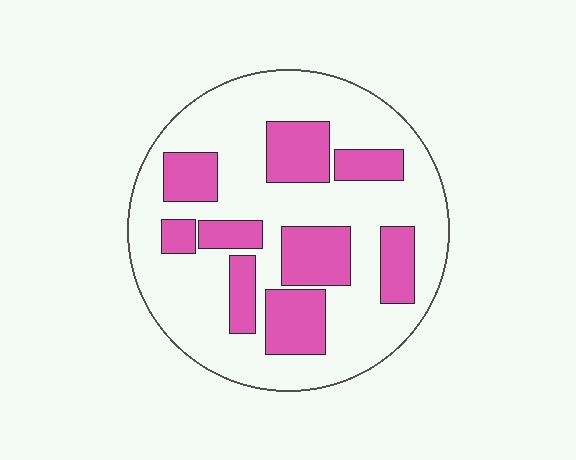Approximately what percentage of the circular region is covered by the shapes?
Approximately 30%.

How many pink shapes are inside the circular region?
9.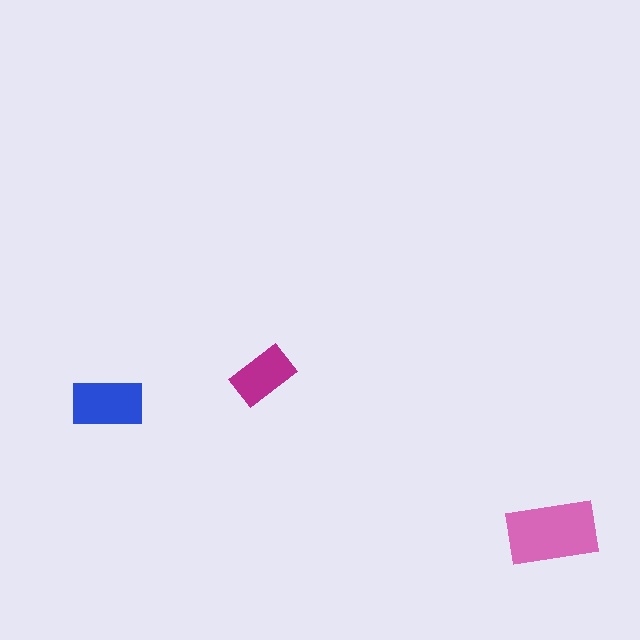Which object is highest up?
The magenta rectangle is topmost.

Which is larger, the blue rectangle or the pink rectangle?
The pink one.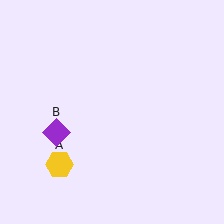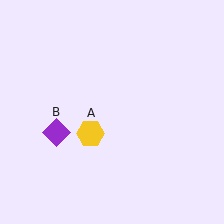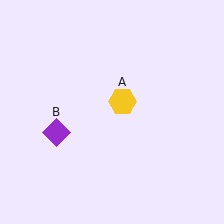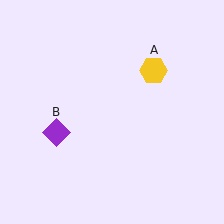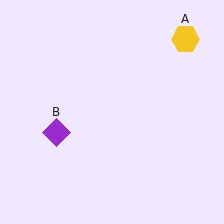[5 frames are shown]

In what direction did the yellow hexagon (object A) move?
The yellow hexagon (object A) moved up and to the right.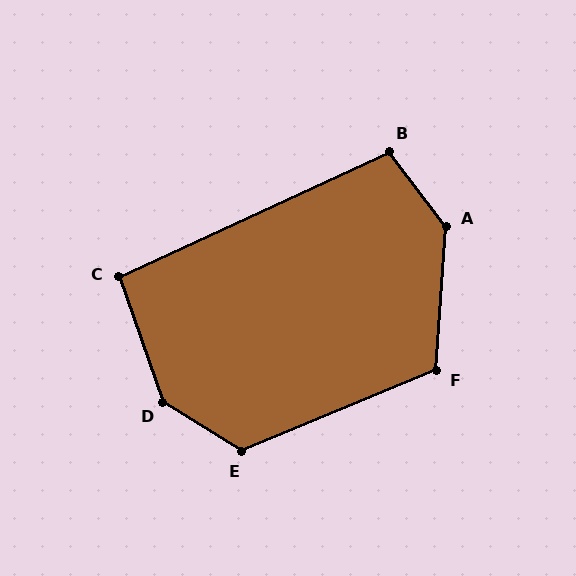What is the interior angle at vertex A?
Approximately 139 degrees (obtuse).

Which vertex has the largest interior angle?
D, at approximately 141 degrees.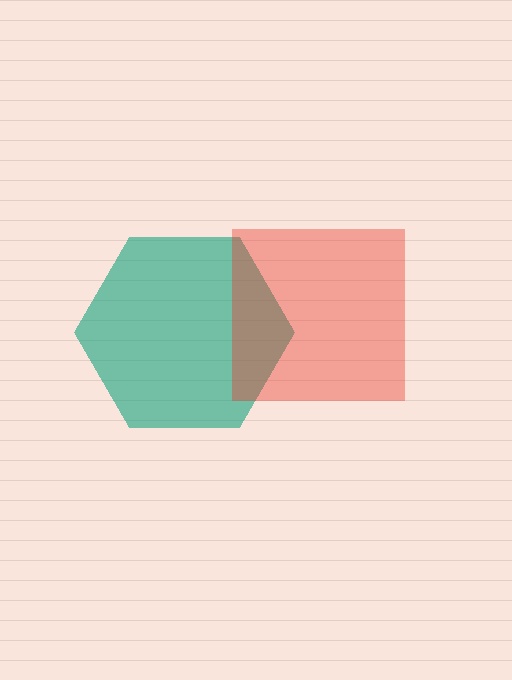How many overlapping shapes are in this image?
There are 2 overlapping shapes in the image.